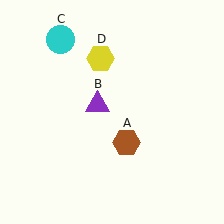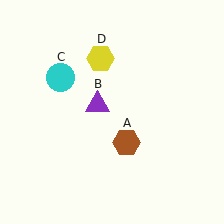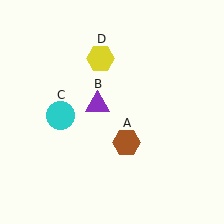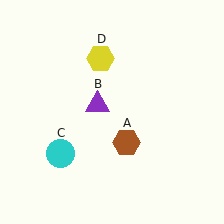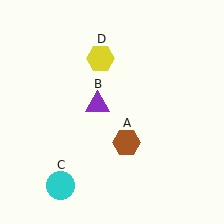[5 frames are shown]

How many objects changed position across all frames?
1 object changed position: cyan circle (object C).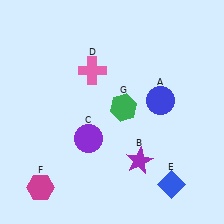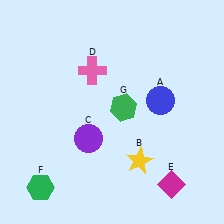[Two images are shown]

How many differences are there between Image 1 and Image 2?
There are 3 differences between the two images.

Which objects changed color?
B changed from purple to yellow. E changed from blue to magenta. F changed from magenta to green.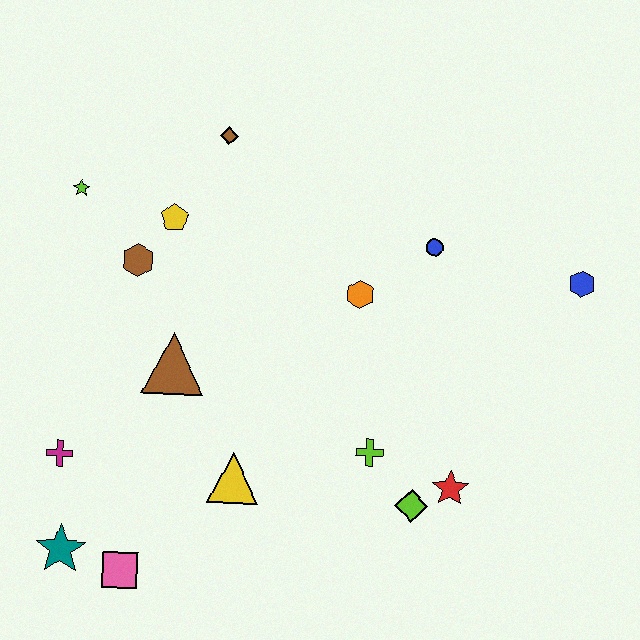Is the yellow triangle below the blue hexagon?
Yes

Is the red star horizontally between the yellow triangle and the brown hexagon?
No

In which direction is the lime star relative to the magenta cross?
The lime star is above the magenta cross.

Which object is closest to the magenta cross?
The teal star is closest to the magenta cross.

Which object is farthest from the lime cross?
The lime star is farthest from the lime cross.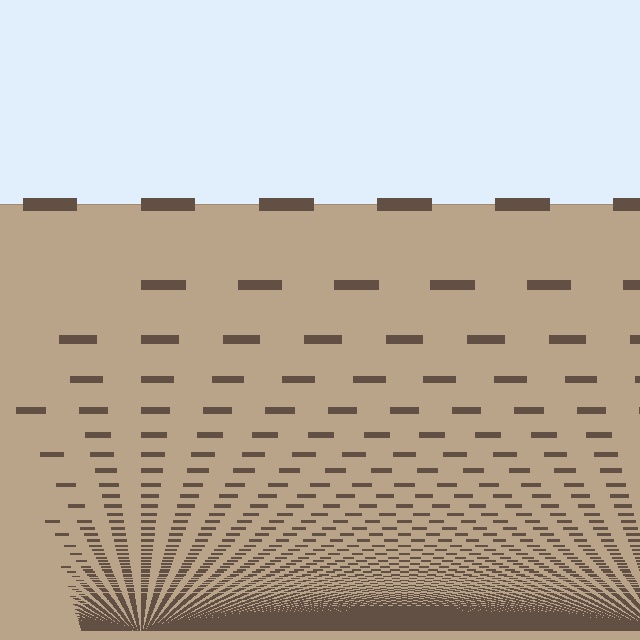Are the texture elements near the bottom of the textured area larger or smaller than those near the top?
Smaller. The gradient is inverted — elements near the bottom are smaller and denser.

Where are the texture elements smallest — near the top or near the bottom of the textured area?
Near the bottom.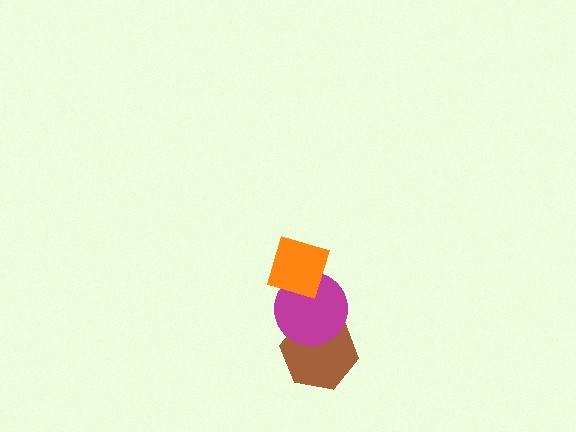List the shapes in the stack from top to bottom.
From top to bottom: the orange diamond, the magenta circle, the brown hexagon.